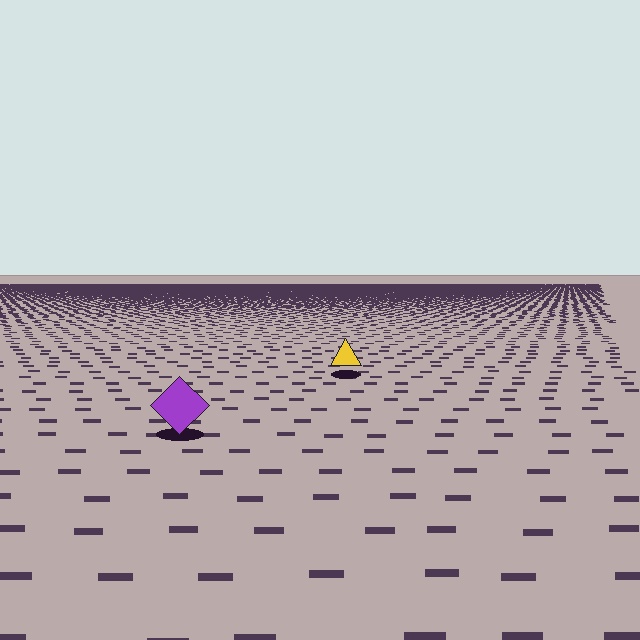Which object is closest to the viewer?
The purple diamond is closest. The texture marks near it are larger and more spread out.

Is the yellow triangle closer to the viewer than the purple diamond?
No. The purple diamond is closer — you can tell from the texture gradient: the ground texture is coarser near it.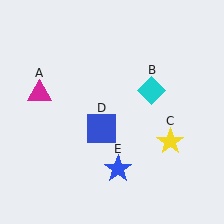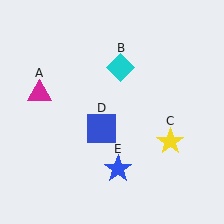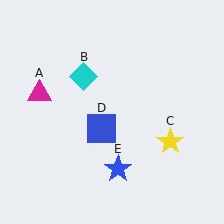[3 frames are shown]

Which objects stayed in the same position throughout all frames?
Magenta triangle (object A) and yellow star (object C) and blue square (object D) and blue star (object E) remained stationary.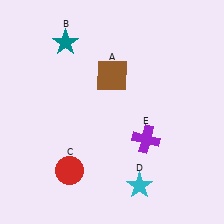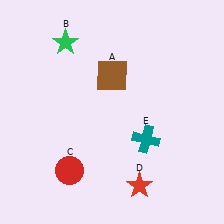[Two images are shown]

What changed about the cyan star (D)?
In Image 1, D is cyan. In Image 2, it changed to red.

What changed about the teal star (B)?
In Image 1, B is teal. In Image 2, it changed to green.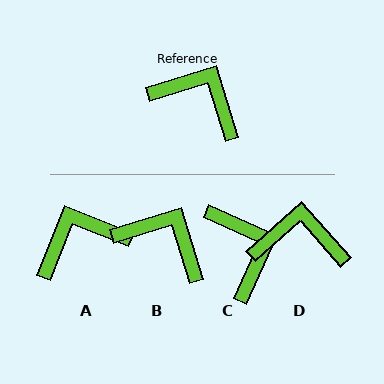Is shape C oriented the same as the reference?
No, it is off by about 41 degrees.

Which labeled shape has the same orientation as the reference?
B.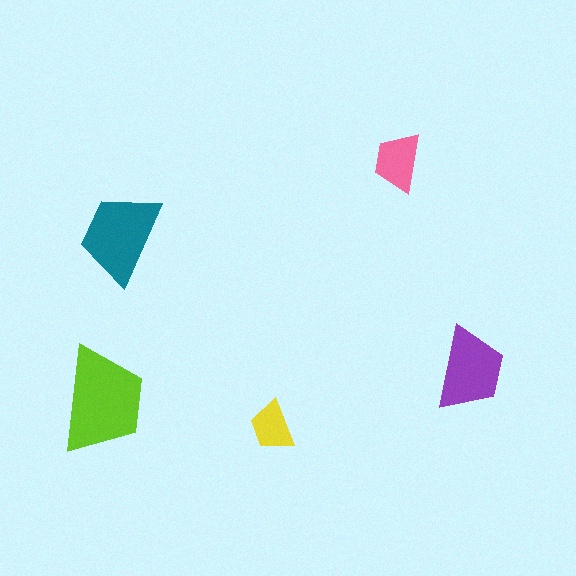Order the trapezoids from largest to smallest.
the lime one, the teal one, the purple one, the pink one, the yellow one.